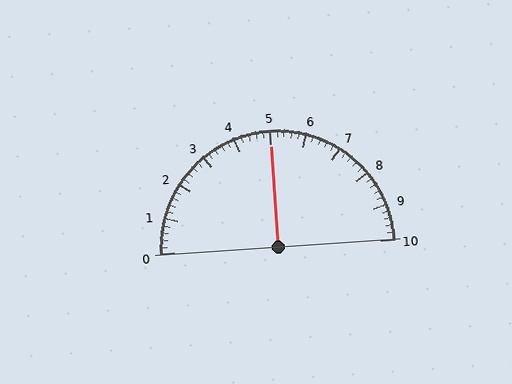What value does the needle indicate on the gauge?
The needle indicates approximately 5.0.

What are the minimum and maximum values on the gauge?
The gauge ranges from 0 to 10.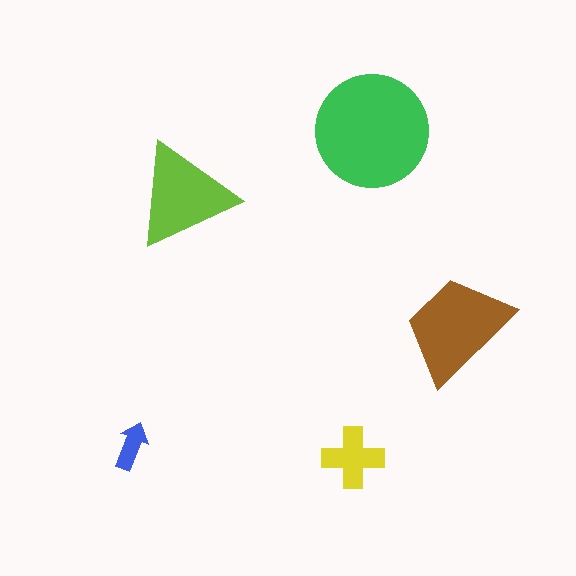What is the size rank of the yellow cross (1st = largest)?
4th.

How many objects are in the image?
There are 5 objects in the image.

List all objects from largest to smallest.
The green circle, the brown trapezoid, the lime triangle, the yellow cross, the blue arrow.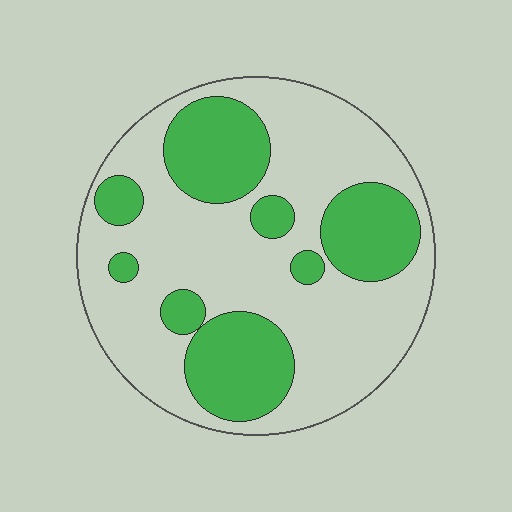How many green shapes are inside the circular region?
8.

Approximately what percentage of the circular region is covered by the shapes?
Approximately 35%.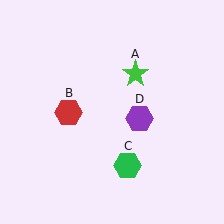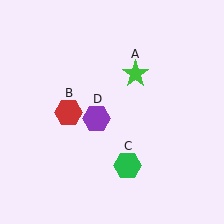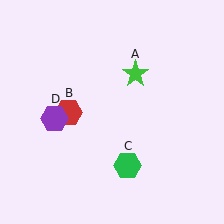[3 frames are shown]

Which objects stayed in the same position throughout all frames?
Green star (object A) and red hexagon (object B) and green hexagon (object C) remained stationary.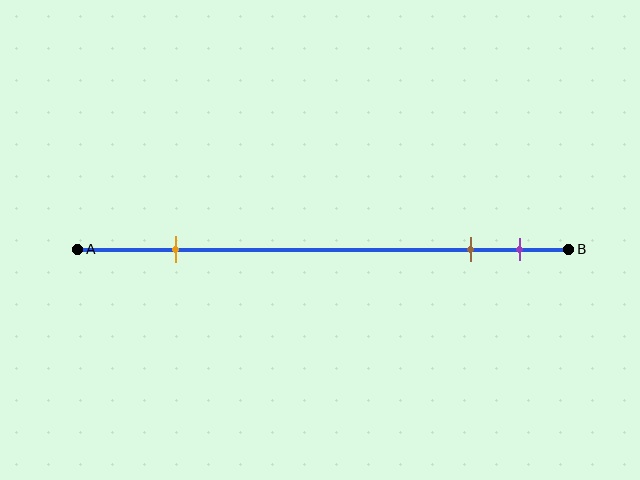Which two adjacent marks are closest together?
The brown and purple marks are the closest adjacent pair.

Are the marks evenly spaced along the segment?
No, the marks are not evenly spaced.